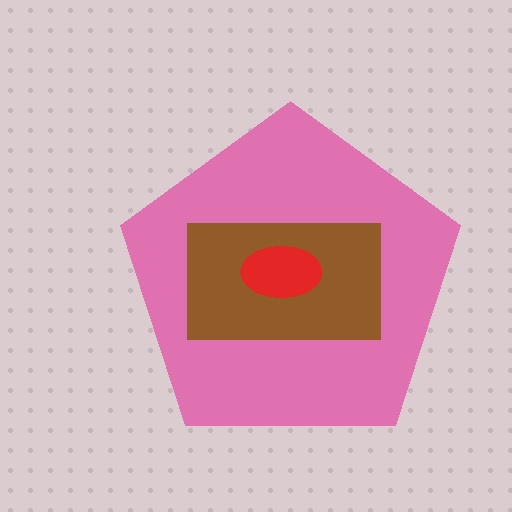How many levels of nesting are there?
3.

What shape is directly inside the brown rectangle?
The red ellipse.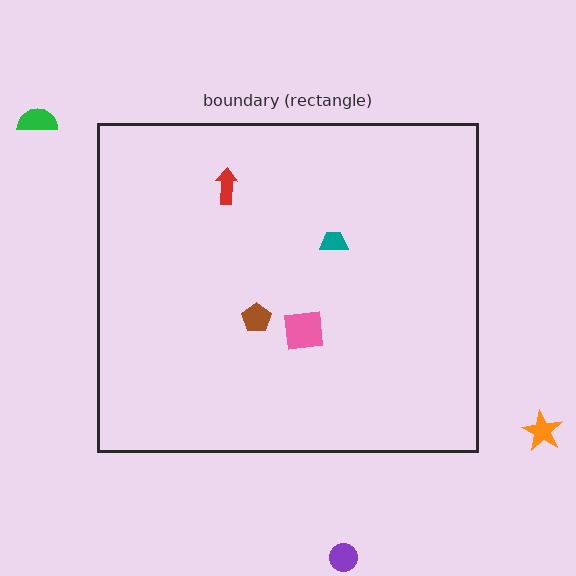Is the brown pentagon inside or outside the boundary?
Inside.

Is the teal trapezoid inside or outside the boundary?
Inside.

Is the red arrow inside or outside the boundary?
Inside.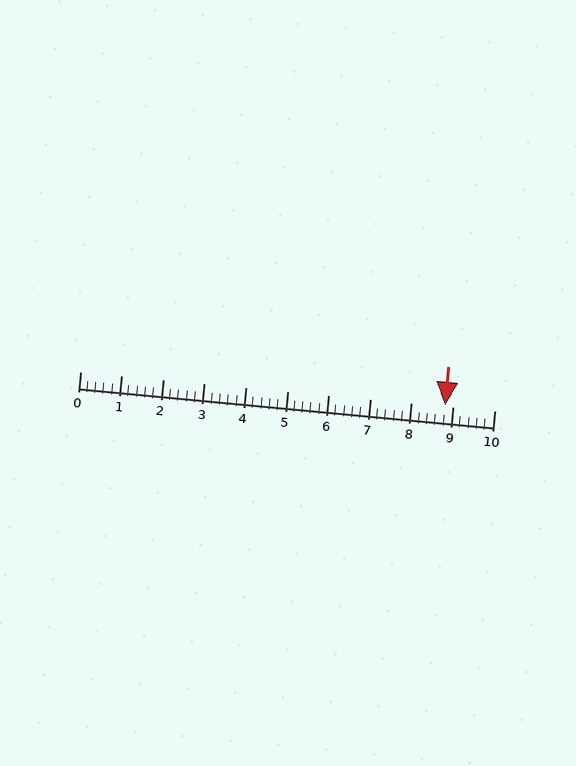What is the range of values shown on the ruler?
The ruler shows values from 0 to 10.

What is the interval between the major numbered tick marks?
The major tick marks are spaced 1 units apart.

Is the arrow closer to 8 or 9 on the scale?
The arrow is closer to 9.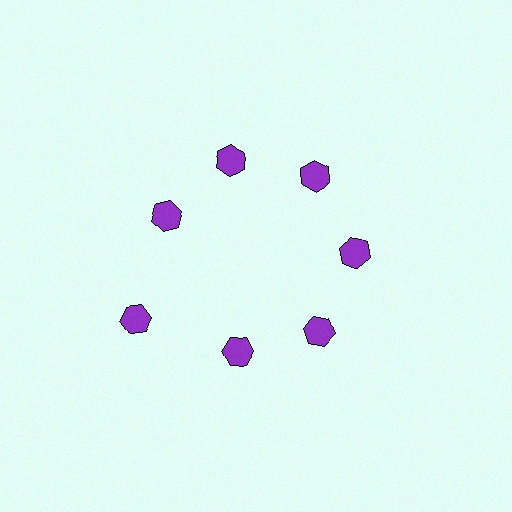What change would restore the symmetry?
The symmetry would be restored by moving it inward, back onto the ring so that all 7 hexagons sit at equal angles and equal distance from the center.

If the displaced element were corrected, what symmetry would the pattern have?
It would have 7-fold rotational symmetry — the pattern would map onto itself every 51 degrees.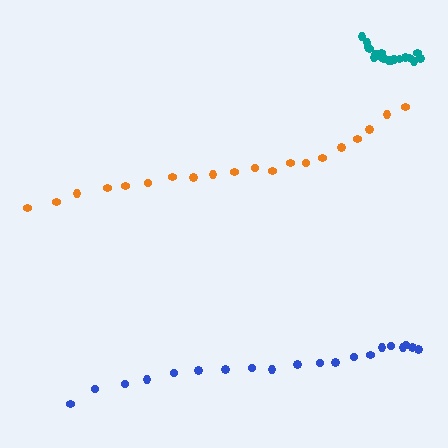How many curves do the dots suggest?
There are 3 distinct paths.